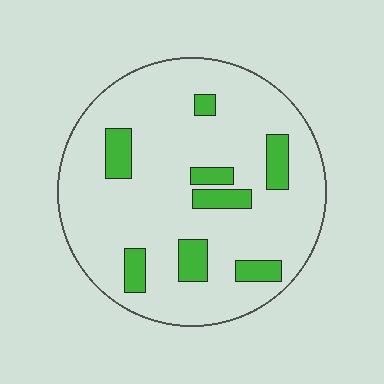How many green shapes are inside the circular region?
8.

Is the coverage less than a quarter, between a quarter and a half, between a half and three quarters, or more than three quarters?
Less than a quarter.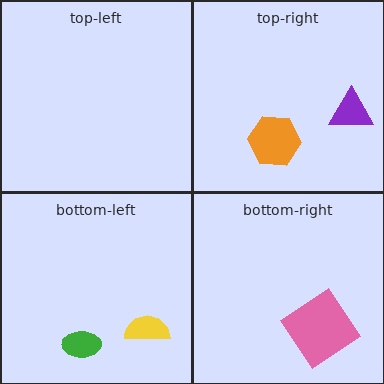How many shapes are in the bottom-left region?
2.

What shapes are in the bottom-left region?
The yellow semicircle, the green ellipse.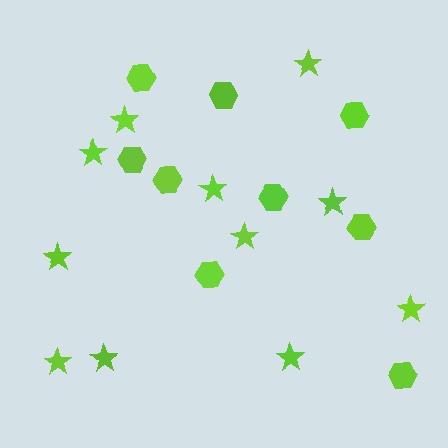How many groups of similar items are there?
There are 2 groups: one group of hexagons (9) and one group of stars (11).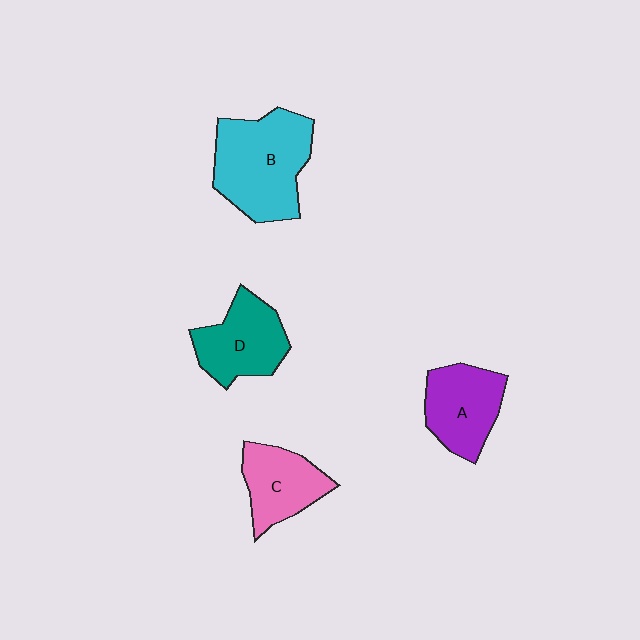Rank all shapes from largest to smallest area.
From largest to smallest: B (cyan), D (teal), A (purple), C (pink).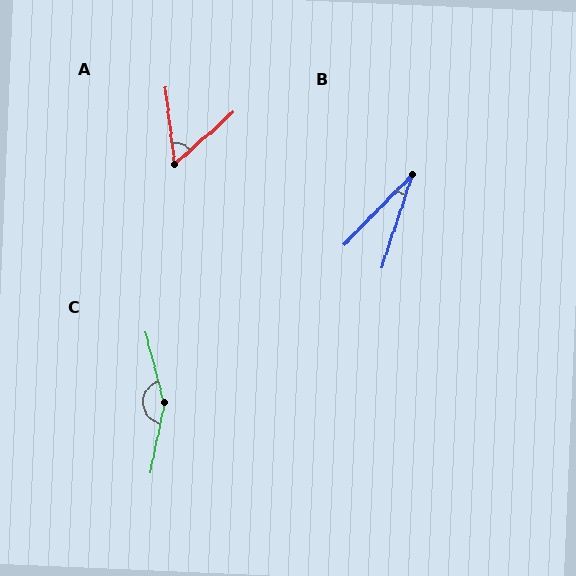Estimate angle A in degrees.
Approximately 55 degrees.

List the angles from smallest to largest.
B (26°), A (55°), C (153°).